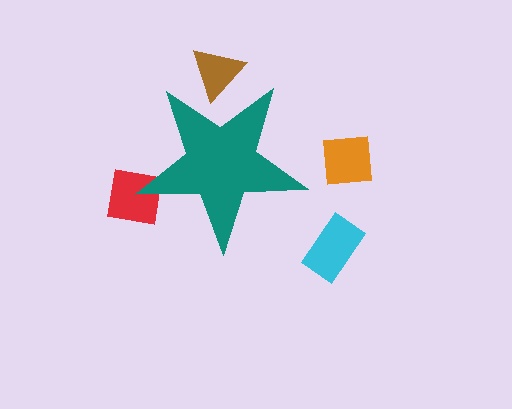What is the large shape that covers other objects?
A teal star.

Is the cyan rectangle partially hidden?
No, the cyan rectangle is fully visible.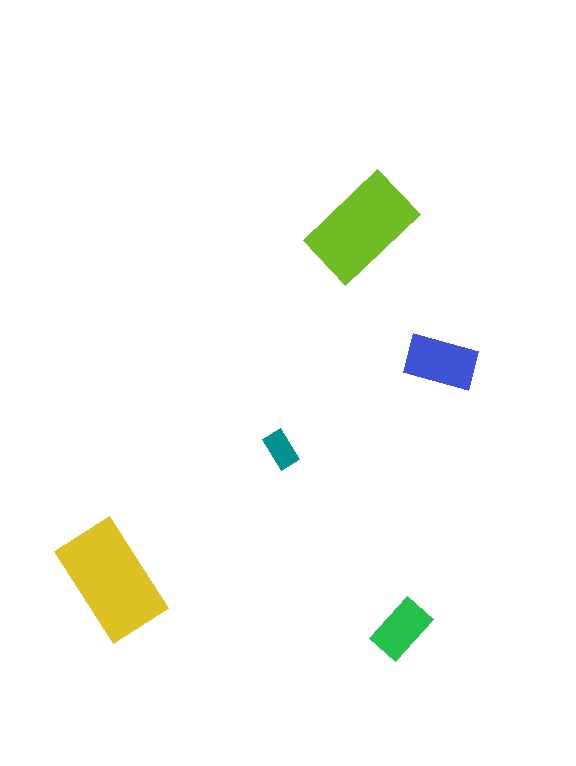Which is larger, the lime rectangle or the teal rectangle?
The lime one.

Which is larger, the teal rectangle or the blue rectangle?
The blue one.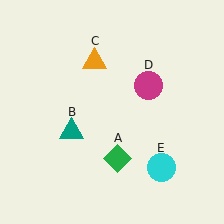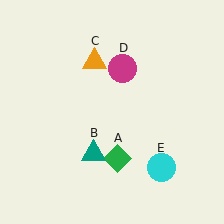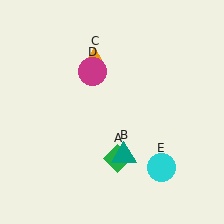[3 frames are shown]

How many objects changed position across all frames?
2 objects changed position: teal triangle (object B), magenta circle (object D).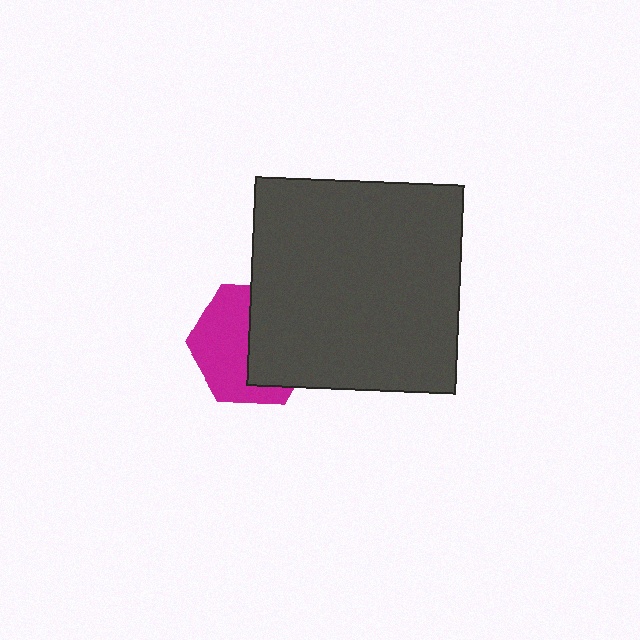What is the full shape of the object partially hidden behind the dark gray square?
The partially hidden object is a magenta hexagon.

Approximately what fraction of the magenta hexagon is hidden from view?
Roughly 49% of the magenta hexagon is hidden behind the dark gray square.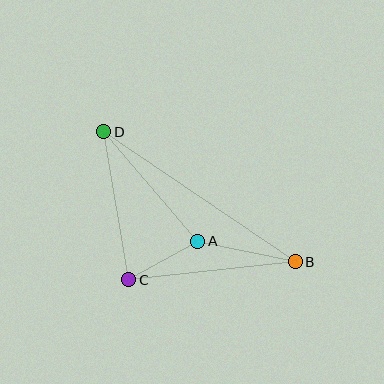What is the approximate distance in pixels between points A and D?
The distance between A and D is approximately 144 pixels.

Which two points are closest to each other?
Points A and C are closest to each other.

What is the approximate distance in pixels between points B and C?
The distance between B and C is approximately 168 pixels.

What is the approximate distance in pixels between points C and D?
The distance between C and D is approximately 150 pixels.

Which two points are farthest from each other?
Points B and D are farthest from each other.